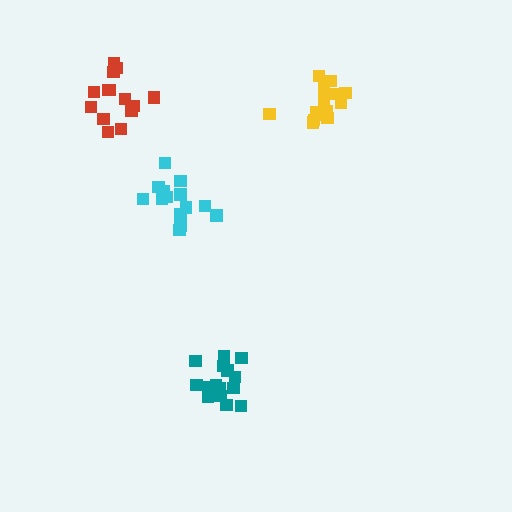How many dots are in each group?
Group 1: 14 dots, Group 2: 15 dots, Group 3: 14 dots, Group 4: 14 dots (57 total).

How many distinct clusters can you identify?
There are 4 distinct clusters.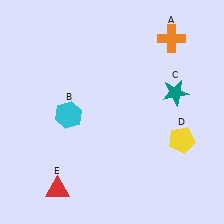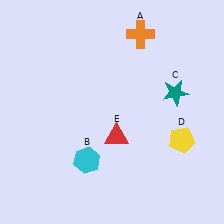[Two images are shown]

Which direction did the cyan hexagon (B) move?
The cyan hexagon (B) moved down.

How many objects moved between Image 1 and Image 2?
3 objects moved between the two images.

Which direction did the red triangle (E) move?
The red triangle (E) moved right.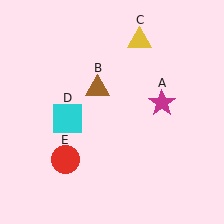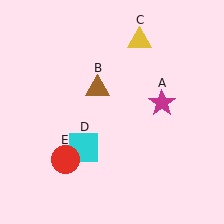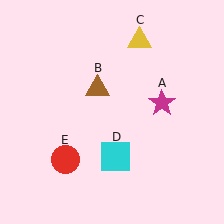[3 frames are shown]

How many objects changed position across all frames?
1 object changed position: cyan square (object D).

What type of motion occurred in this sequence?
The cyan square (object D) rotated counterclockwise around the center of the scene.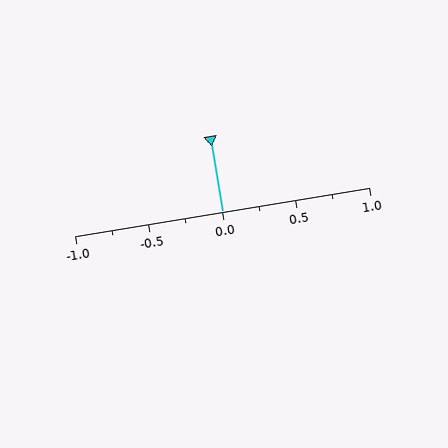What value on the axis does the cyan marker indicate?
The marker indicates approximately 0.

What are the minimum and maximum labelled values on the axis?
The axis runs from -1.0 to 1.0.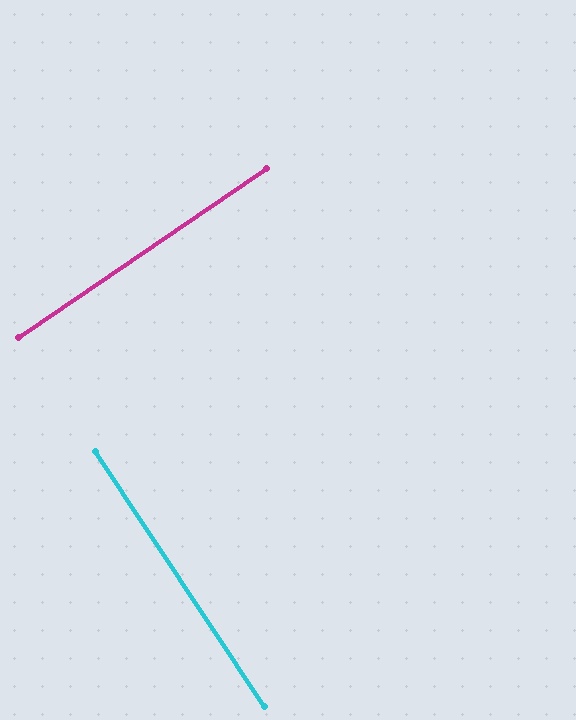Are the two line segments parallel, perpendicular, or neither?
Perpendicular — they meet at approximately 89°.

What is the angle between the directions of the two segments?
Approximately 89 degrees.